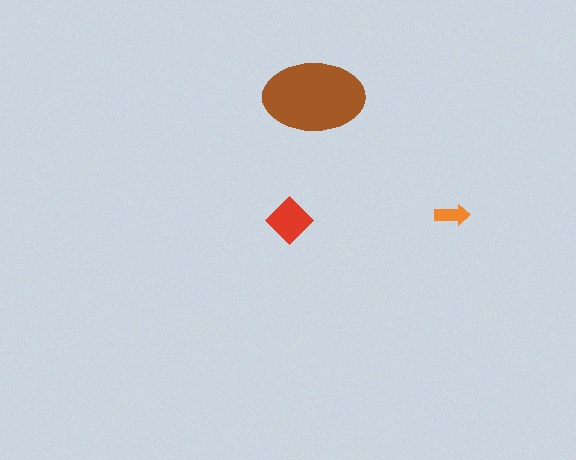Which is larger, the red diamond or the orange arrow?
The red diamond.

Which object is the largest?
The brown ellipse.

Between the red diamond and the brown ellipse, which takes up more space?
The brown ellipse.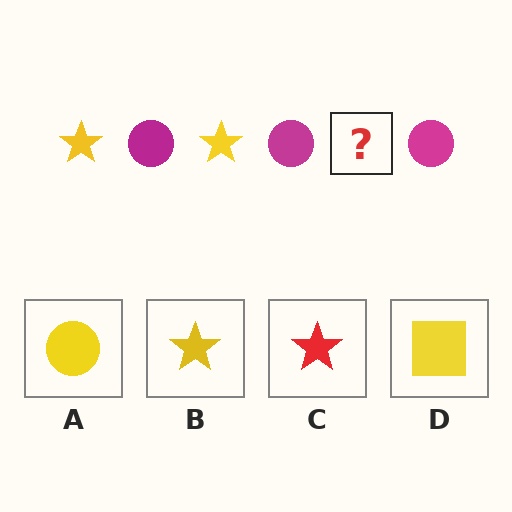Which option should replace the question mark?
Option B.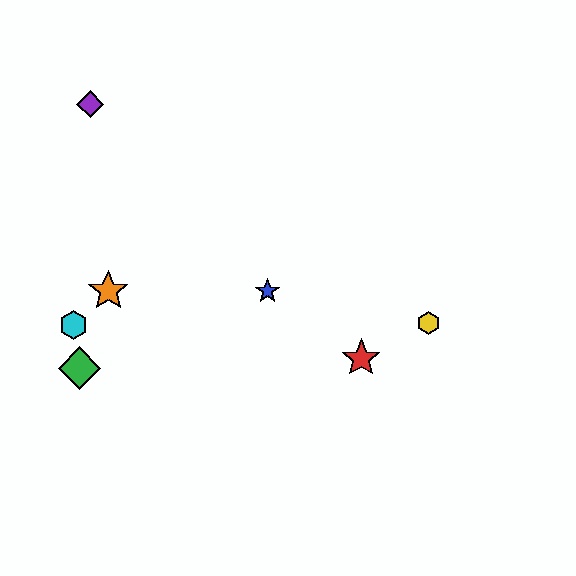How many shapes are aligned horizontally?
2 shapes (the blue star, the orange star) are aligned horizontally.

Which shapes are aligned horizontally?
The blue star, the orange star are aligned horizontally.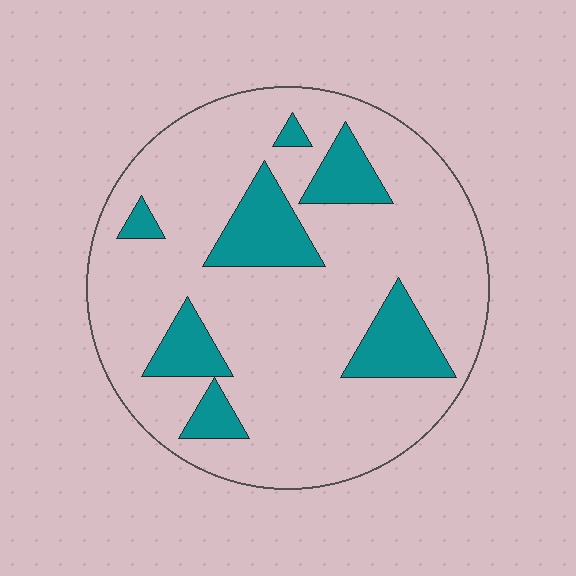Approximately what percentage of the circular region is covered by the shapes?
Approximately 20%.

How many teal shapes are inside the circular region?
7.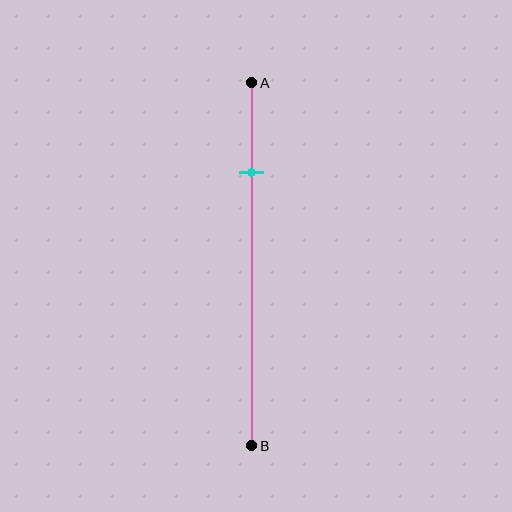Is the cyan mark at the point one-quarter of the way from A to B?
Yes, the mark is approximately at the one-quarter point.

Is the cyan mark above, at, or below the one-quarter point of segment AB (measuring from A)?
The cyan mark is approximately at the one-quarter point of segment AB.